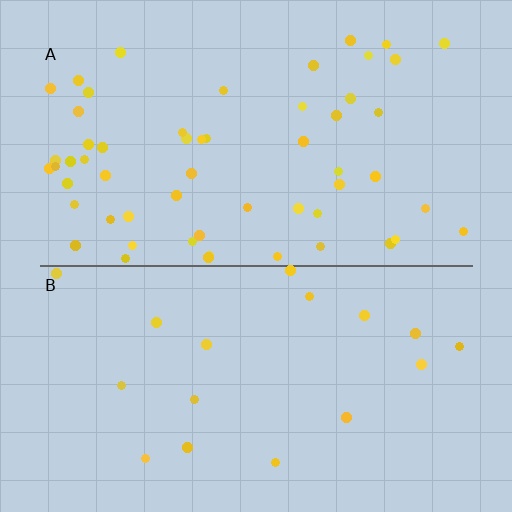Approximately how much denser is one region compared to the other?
Approximately 3.3× — region A over region B.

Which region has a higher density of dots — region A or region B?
A (the top).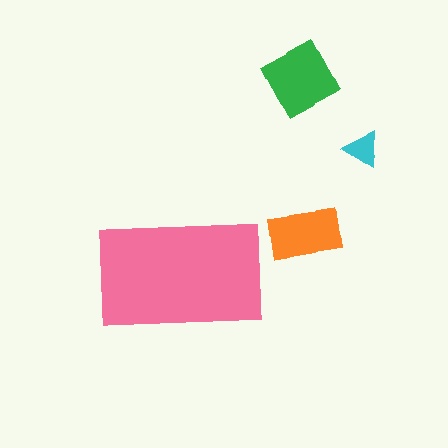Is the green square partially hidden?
No, the green square is fully visible.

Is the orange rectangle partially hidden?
No, the orange rectangle is fully visible.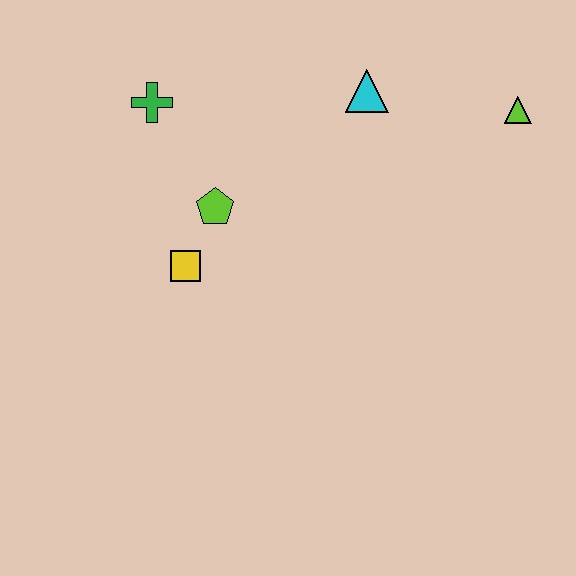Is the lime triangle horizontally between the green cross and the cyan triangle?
No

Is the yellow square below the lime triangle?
Yes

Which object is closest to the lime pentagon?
The yellow square is closest to the lime pentagon.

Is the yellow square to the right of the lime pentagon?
No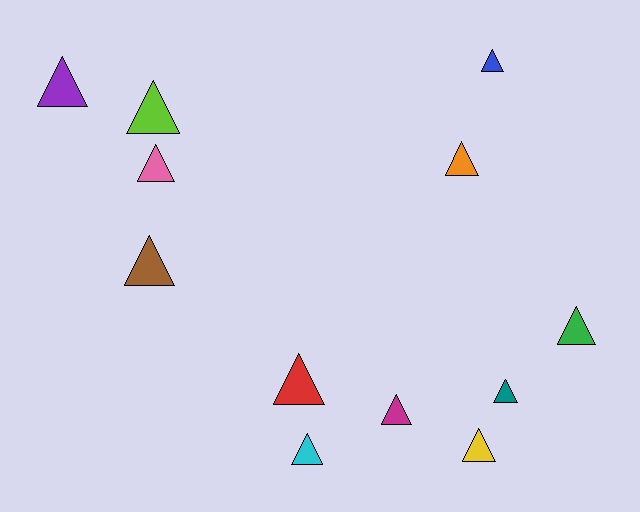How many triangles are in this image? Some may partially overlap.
There are 12 triangles.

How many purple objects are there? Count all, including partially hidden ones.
There is 1 purple object.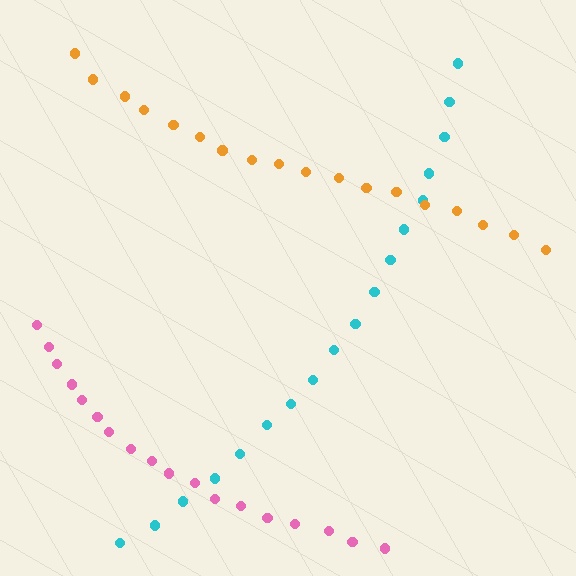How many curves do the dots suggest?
There are 3 distinct paths.